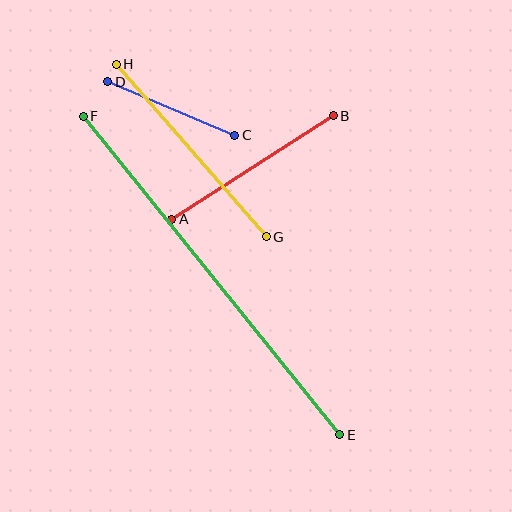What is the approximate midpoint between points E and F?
The midpoint is at approximately (211, 275) pixels.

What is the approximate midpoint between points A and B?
The midpoint is at approximately (253, 168) pixels.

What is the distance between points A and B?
The distance is approximately 192 pixels.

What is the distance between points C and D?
The distance is approximately 138 pixels.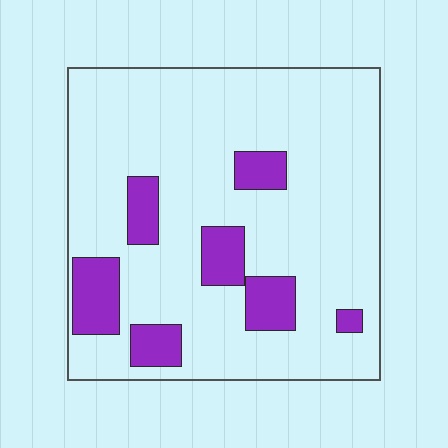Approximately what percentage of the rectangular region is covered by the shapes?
Approximately 15%.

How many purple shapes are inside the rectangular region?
7.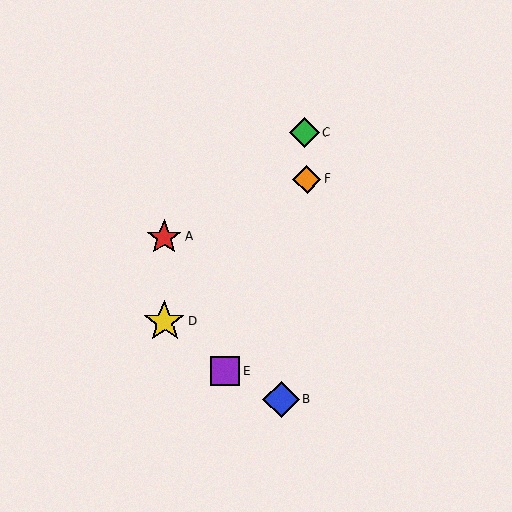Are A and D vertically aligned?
Yes, both are at x≈164.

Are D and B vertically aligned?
No, D is at x≈164 and B is at x≈281.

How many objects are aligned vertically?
2 objects (A, D) are aligned vertically.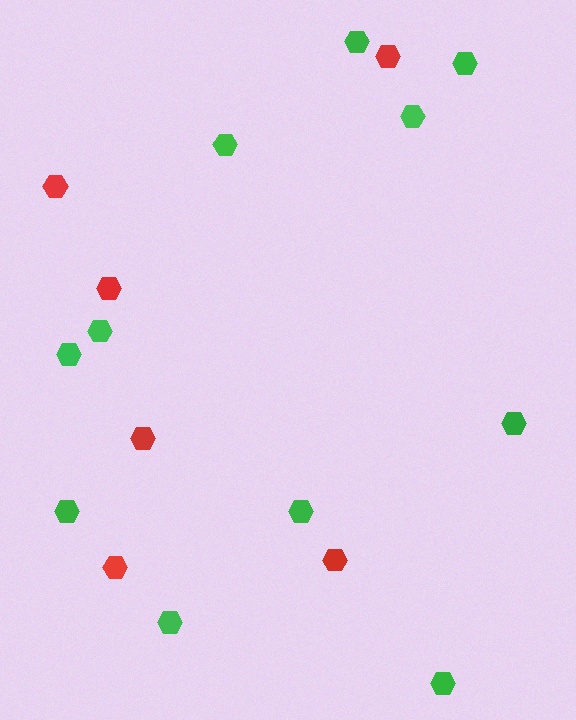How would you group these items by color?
There are 2 groups: one group of red hexagons (6) and one group of green hexagons (11).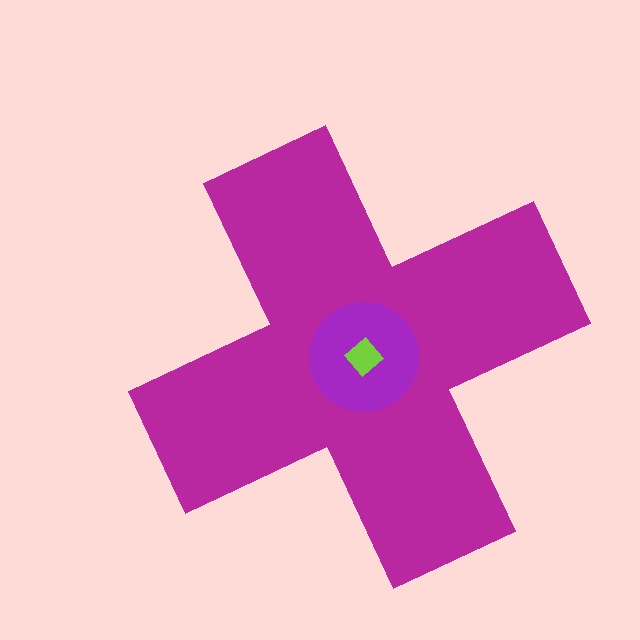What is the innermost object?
The lime diamond.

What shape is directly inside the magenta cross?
The purple circle.